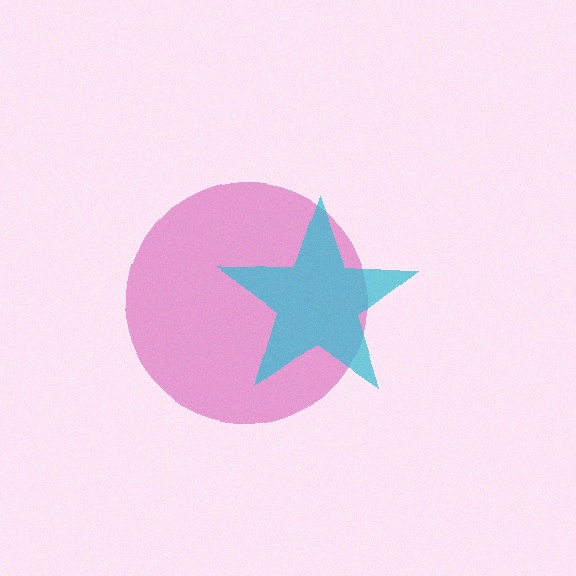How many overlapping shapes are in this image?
There are 2 overlapping shapes in the image.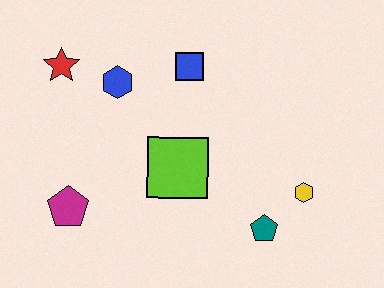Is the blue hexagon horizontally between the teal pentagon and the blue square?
No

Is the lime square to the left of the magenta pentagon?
No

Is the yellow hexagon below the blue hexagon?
Yes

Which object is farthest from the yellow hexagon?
The red star is farthest from the yellow hexagon.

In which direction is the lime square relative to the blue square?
The lime square is below the blue square.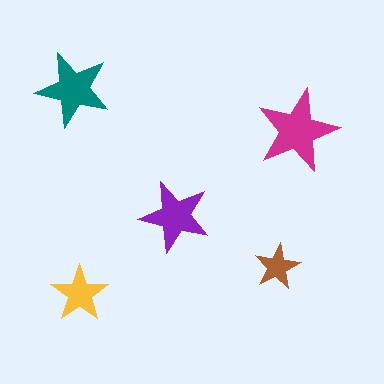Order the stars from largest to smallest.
the magenta one, the teal one, the purple one, the yellow one, the brown one.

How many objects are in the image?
There are 5 objects in the image.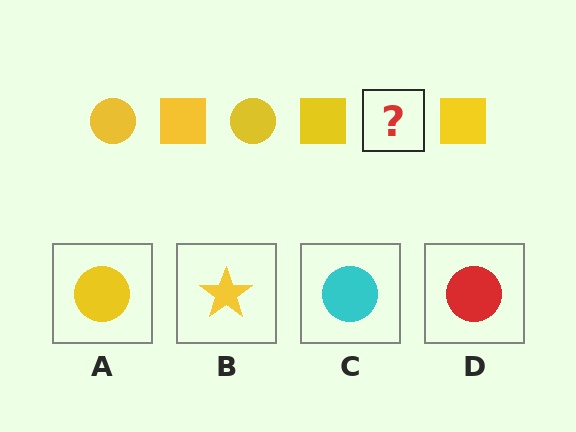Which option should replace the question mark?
Option A.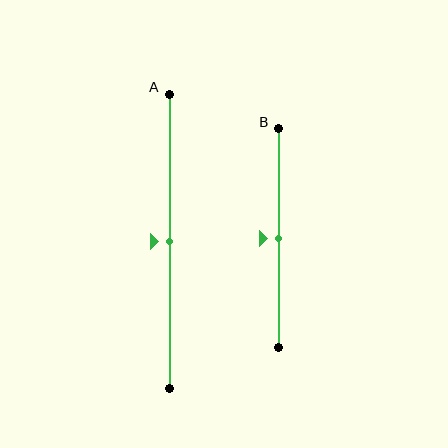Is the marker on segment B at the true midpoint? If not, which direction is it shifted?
Yes, the marker on segment B is at the true midpoint.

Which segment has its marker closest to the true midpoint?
Segment A has its marker closest to the true midpoint.